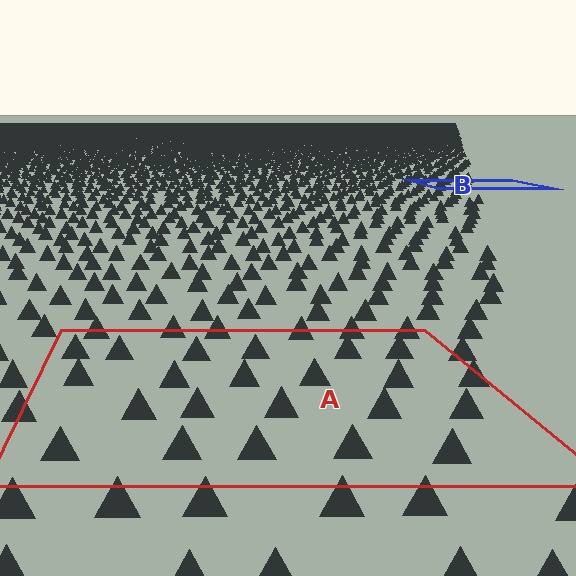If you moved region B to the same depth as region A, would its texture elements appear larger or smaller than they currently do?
They would appear larger. At a closer depth, the same texture elements are projected at a bigger on-screen size.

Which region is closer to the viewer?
Region A is closer. The texture elements there are larger and more spread out.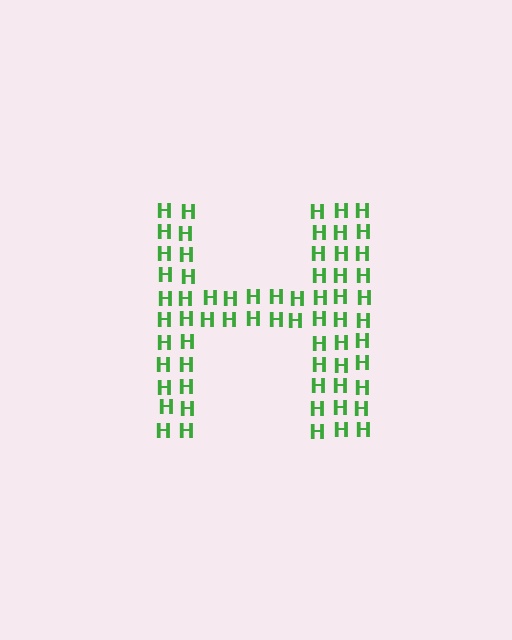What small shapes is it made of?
It is made of small letter H's.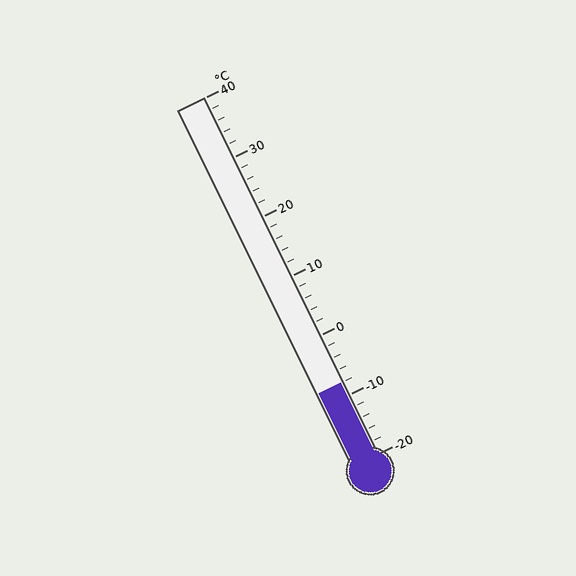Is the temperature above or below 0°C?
The temperature is below 0°C.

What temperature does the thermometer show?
The thermometer shows approximately -8°C.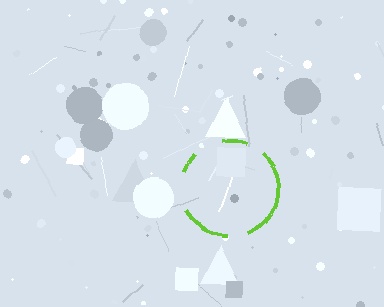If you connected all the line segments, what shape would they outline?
They would outline a circle.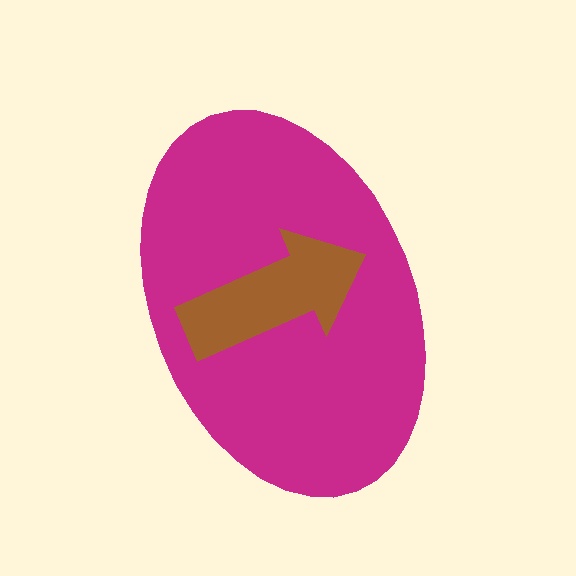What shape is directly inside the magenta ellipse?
The brown arrow.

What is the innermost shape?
The brown arrow.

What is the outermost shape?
The magenta ellipse.